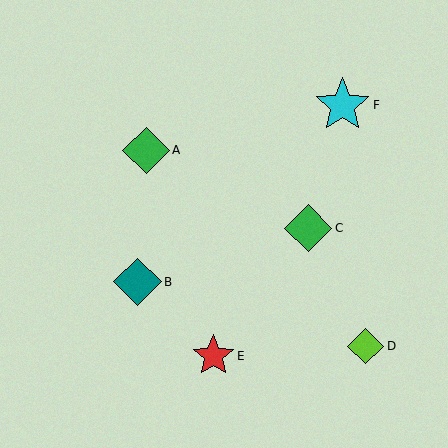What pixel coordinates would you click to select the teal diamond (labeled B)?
Click at (138, 282) to select the teal diamond B.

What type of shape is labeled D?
Shape D is a lime diamond.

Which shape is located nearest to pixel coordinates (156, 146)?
The green diamond (labeled A) at (146, 150) is nearest to that location.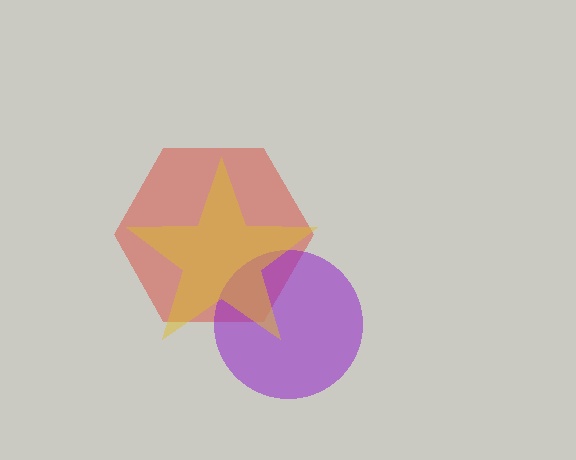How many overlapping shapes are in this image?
There are 3 overlapping shapes in the image.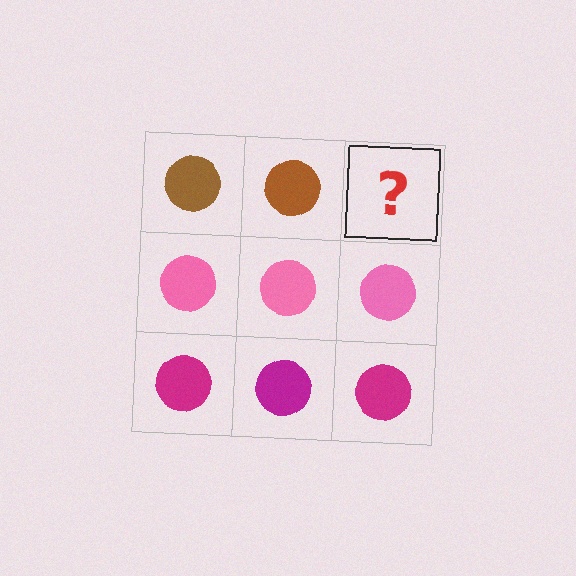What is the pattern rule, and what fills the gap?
The rule is that each row has a consistent color. The gap should be filled with a brown circle.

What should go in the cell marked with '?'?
The missing cell should contain a brown circle.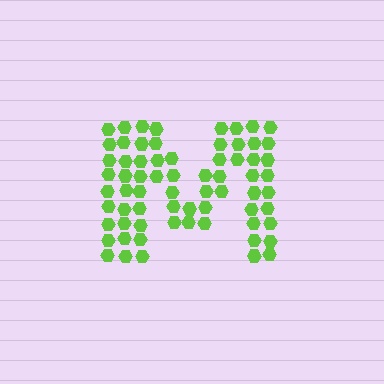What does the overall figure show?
The overall figure shows the letter M.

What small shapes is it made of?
It is made of small hexagons.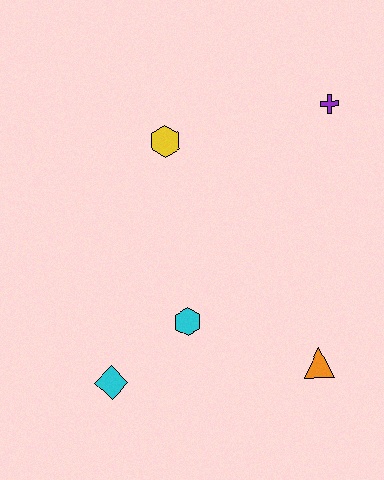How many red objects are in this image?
There are no red objects.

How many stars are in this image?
There are no stars.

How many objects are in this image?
There are 5 objects.